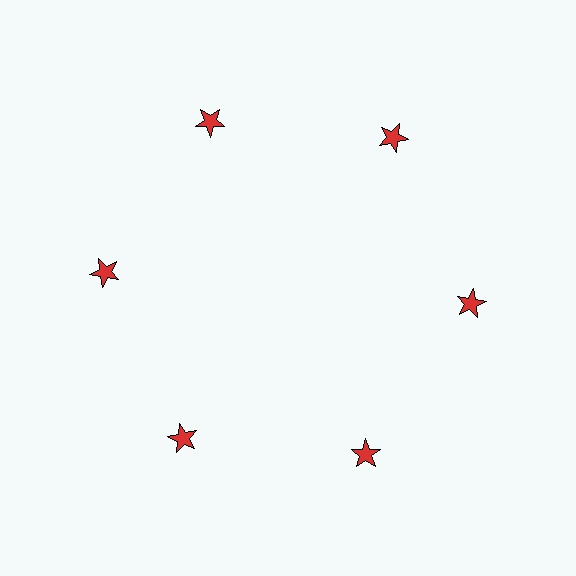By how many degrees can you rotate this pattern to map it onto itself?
The pattern maps onto itself every 60 degrees of rotation.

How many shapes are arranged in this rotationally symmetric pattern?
There are 6 shapes, arranged in 6 groups of 1.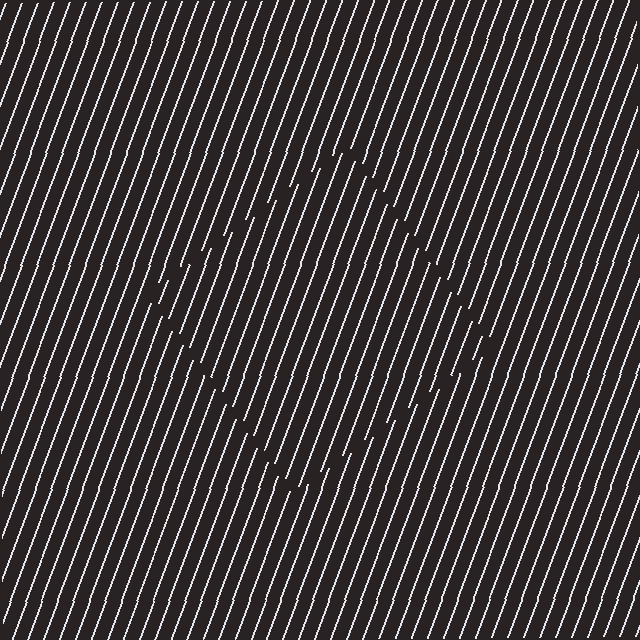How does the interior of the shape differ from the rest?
The interior of the shape contains the same grating, shifted by half a period — the contour is defined by the phase discontinuity where line-ends from the inner and outer gratings abut.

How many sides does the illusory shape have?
4 sides — the line-ends trace a square.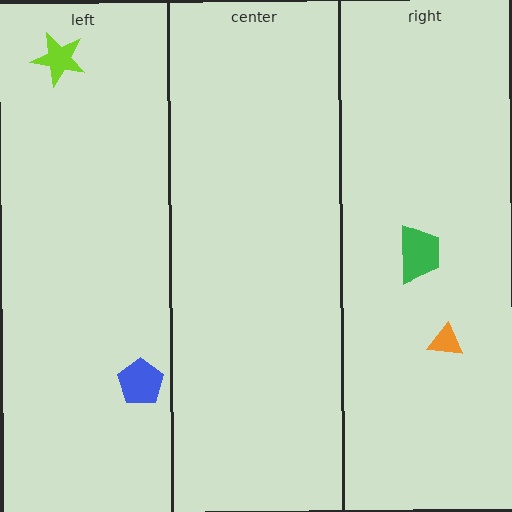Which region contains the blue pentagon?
The left region.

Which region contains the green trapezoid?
The right region.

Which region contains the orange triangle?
The right region.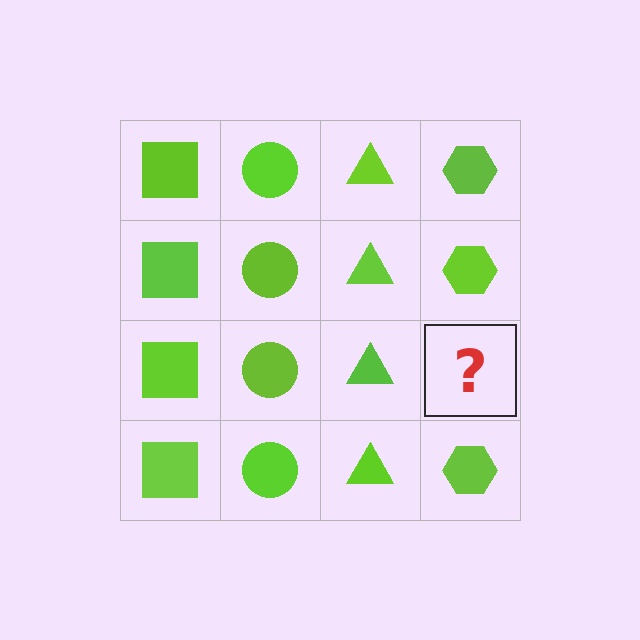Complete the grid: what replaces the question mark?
The question mark should be replaced with a lime hexagon.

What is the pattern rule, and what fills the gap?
The rule is that each column has a consistent shape. The gap should be filled with a lime hexagon.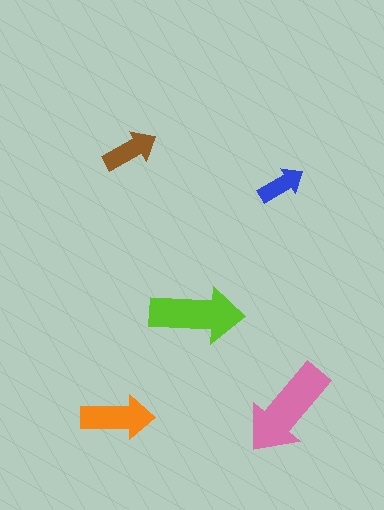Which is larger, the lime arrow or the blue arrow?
The lime one.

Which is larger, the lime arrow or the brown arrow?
The lime one.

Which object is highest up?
The brown arrow is topmost.